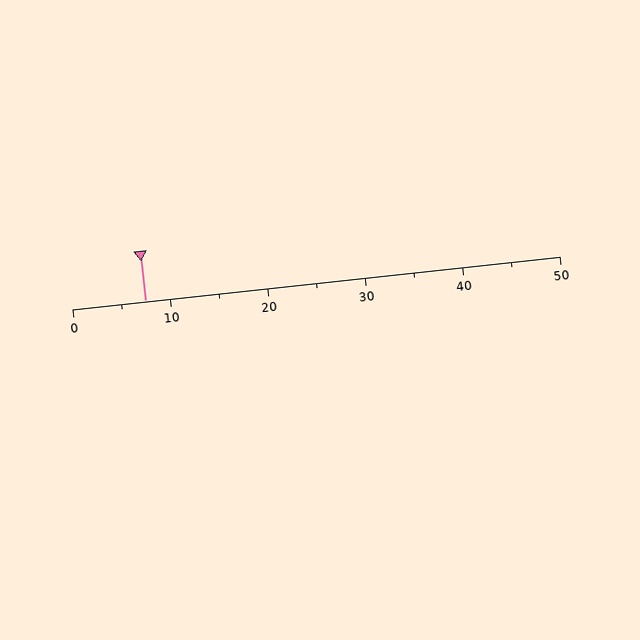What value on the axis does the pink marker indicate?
The marker indicates approximately 7.5.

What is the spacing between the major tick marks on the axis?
The major ticks are spaced 10 apart.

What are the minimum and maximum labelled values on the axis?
The axis runs from 0 to 50.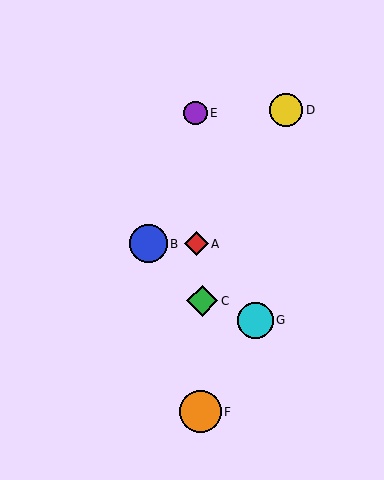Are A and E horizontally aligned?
No, A is at y≈244 and E is at y≈113.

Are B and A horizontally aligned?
Yes, both are at y≈244.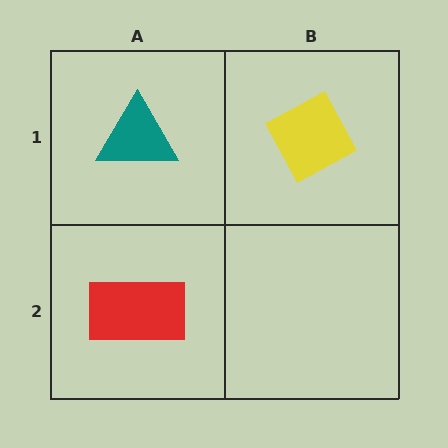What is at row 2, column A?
A red rectangle.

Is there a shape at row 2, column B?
No, that cell is empty.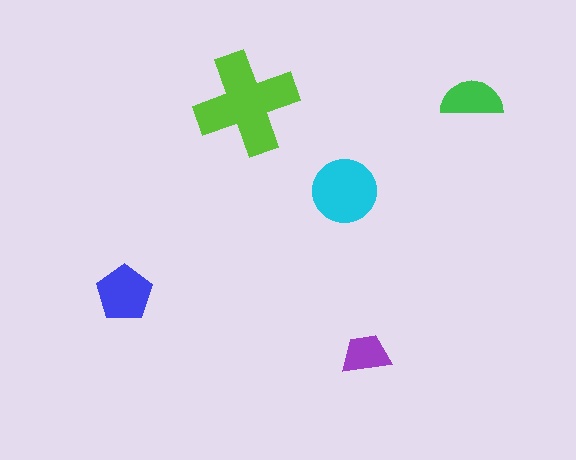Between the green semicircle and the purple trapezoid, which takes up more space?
The green semicircle.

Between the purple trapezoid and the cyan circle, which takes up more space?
The cyan circle.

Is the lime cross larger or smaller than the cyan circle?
Larger.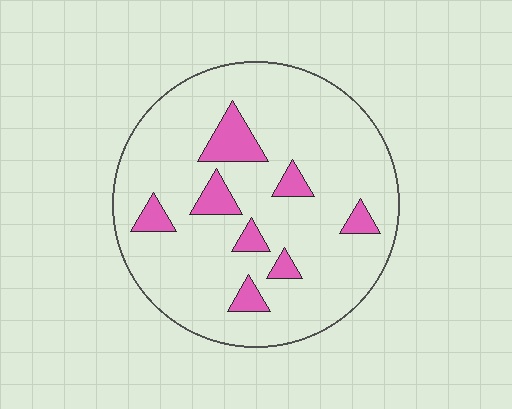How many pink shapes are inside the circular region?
8.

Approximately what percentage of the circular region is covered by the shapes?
Approximately 15%.